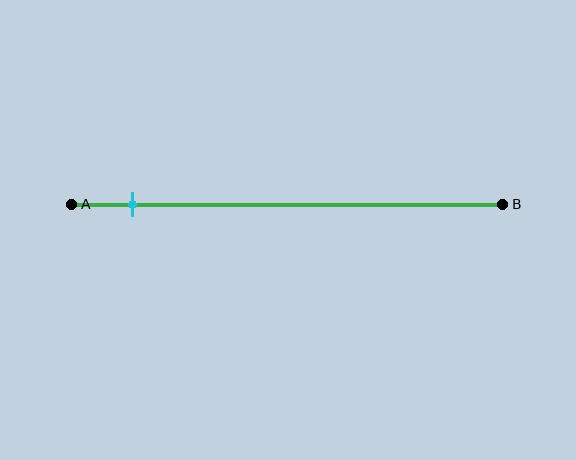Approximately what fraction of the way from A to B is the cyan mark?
The cyan mark is approximately 15% of the way from A to B.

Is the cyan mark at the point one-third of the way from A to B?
No, the mark is at about 15% from A, not at the 33% one-third point.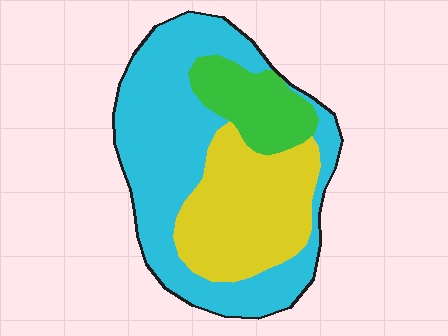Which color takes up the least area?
Green, at roughly 15%.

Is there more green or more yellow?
Yellow.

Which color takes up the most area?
Cyan, at roughly 55%.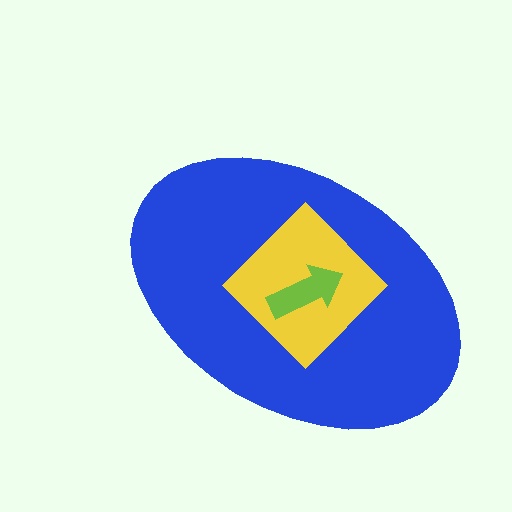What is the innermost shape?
The lime arrow.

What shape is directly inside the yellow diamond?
The lime arrow.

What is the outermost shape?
The blue ellipse.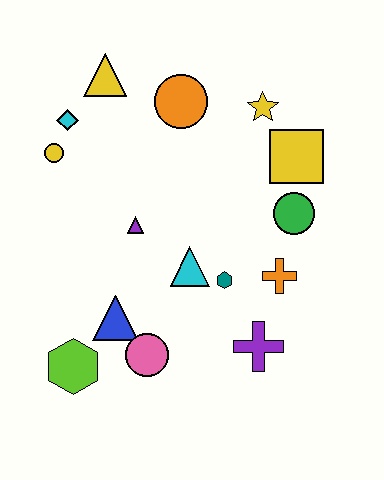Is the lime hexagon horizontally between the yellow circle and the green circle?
Yes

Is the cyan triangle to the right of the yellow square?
No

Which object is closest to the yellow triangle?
The cyan diamond is closest to the yellow triangle.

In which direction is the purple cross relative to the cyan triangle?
The purple cross is below the cyan triangle.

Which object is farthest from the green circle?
The lime hexagon is farthest from the green circle.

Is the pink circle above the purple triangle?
No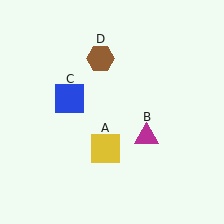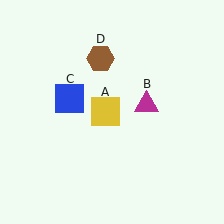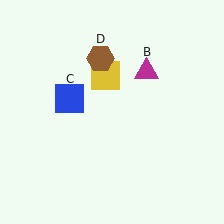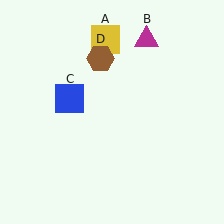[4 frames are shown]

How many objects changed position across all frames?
2 objects changed position: yellow square (object A), magenta triangle (object B).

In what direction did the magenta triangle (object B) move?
The magenta triangle (object B) moved up.